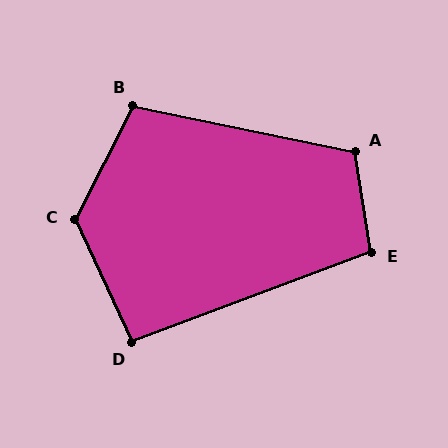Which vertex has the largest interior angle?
C, at approximately 128 degrees.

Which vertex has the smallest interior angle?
D, at approximately 95 degrees.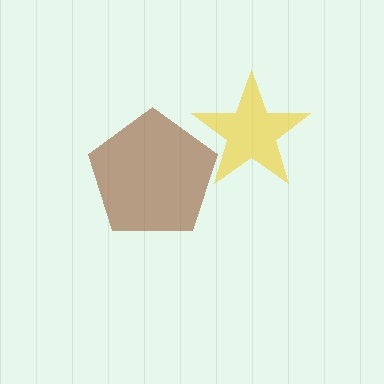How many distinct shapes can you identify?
There are 2 distinct shapes: a yellow star, a brown pentagon.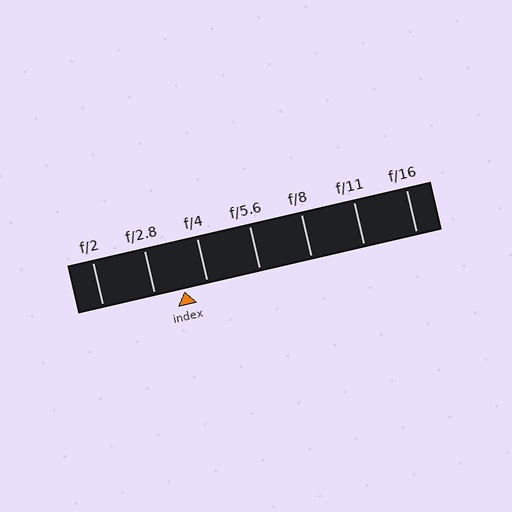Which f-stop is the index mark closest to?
The index mark is closest to f/4.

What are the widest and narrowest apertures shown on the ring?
The widest aperture shown is f/2 and the narrowest is f/16.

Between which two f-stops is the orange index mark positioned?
The index mark is between f/2.8 and f/4.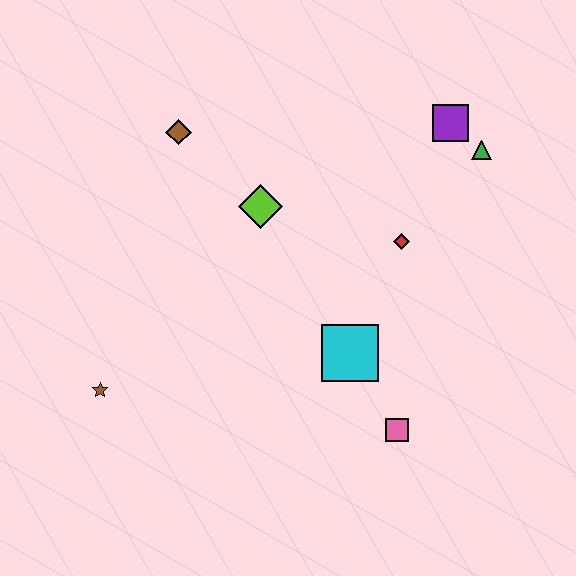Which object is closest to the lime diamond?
The brown diamond is closest to the lime diamond.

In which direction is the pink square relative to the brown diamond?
The pink square is below the brown diamond.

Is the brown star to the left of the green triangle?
Yes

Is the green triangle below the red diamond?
No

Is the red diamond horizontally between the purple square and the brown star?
Yes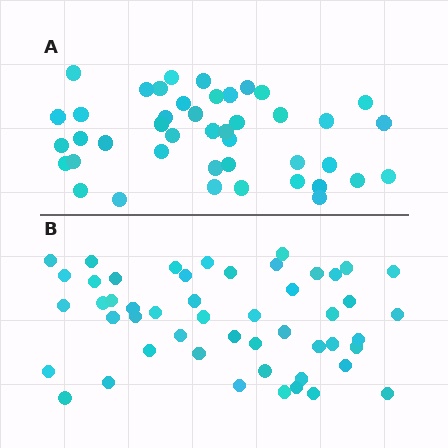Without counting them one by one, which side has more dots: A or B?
Region B (the bottom region) has more dots.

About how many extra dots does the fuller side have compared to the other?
Region B has roughly 8 or so more dots than region A.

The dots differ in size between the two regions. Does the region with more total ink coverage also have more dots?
No. Region A has more total ink coverage because its dots are larger, but region B actually contains more individual dots. Total area can be misleading — the number of items is what matters here.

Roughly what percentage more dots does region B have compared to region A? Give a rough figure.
About 15% more.